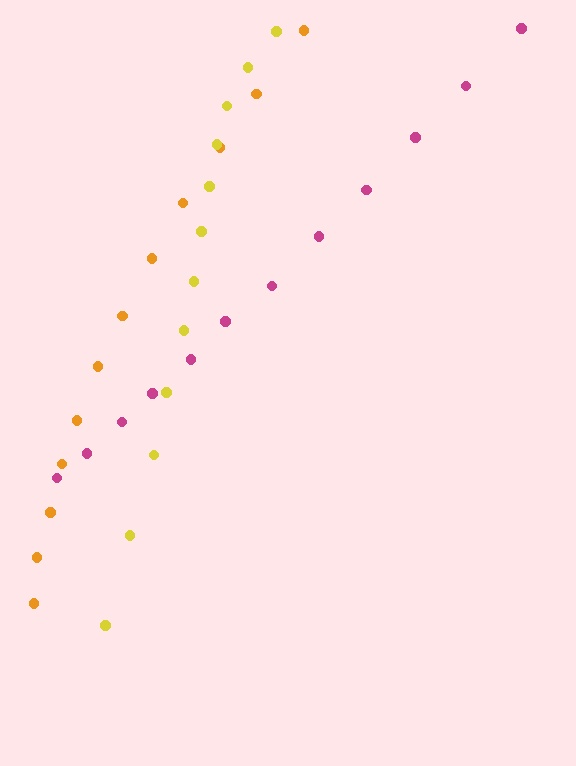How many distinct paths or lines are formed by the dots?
There are 3 distinct paths.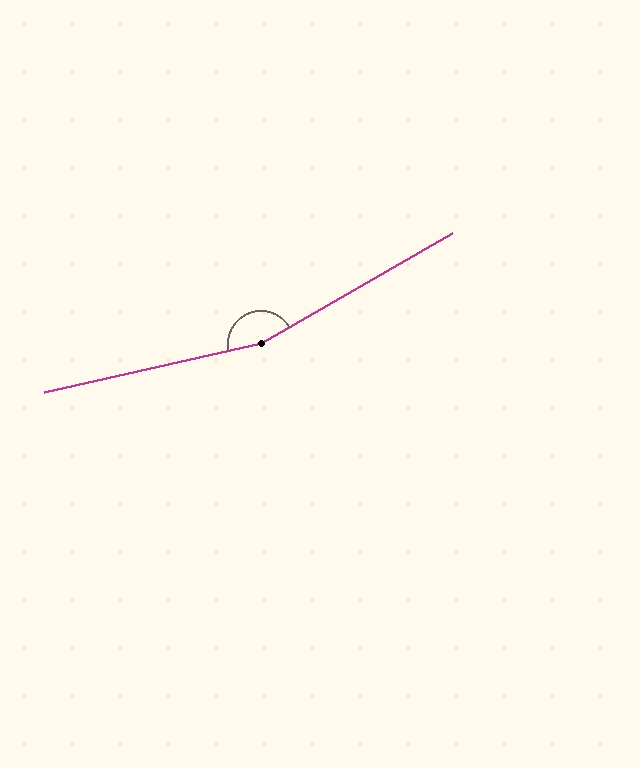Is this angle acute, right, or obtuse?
It is obtuse.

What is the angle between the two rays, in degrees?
Approximately 163 degrees.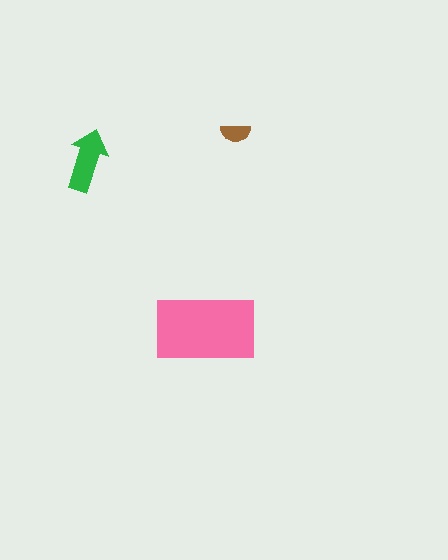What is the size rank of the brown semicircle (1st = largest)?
3rd.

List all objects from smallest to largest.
The brown semicircle, the green arrow, the pink rectangle.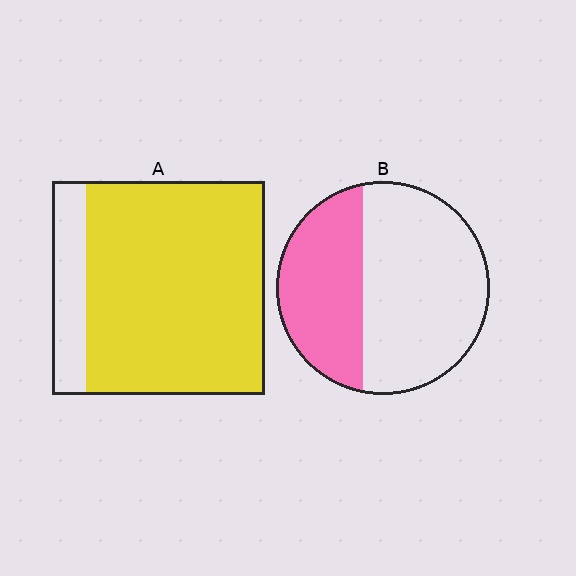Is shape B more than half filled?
No.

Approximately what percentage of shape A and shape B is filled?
A is approximately 85% and B is approximately 40%.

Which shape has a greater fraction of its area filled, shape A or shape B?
Shape A.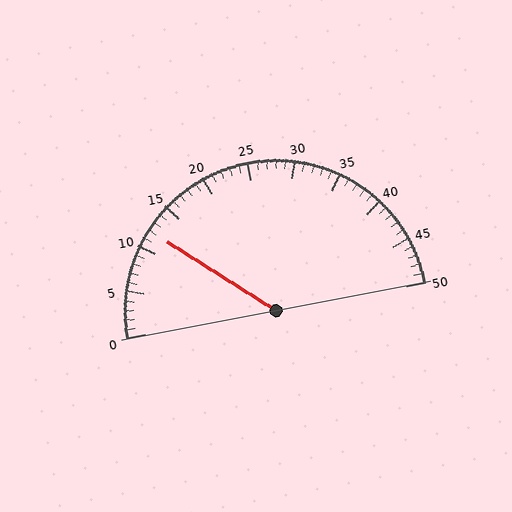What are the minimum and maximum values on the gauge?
The gauge ranges from 0 to 50.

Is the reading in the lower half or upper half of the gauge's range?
The reading is in the lower half of the range (0 to 50).